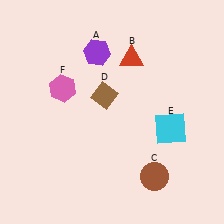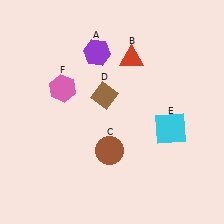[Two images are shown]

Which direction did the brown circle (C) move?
The brown circle (C) moved left.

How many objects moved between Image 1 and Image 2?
1 object moved between the two images.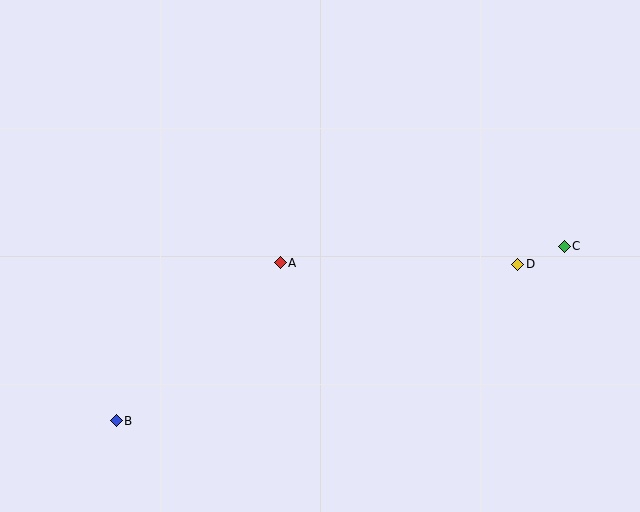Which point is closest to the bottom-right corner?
Point C is closest to the bottom-right corner.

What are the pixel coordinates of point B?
Point B is at (116, 421).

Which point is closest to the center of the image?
Point A at (280, 263) is closest to the center.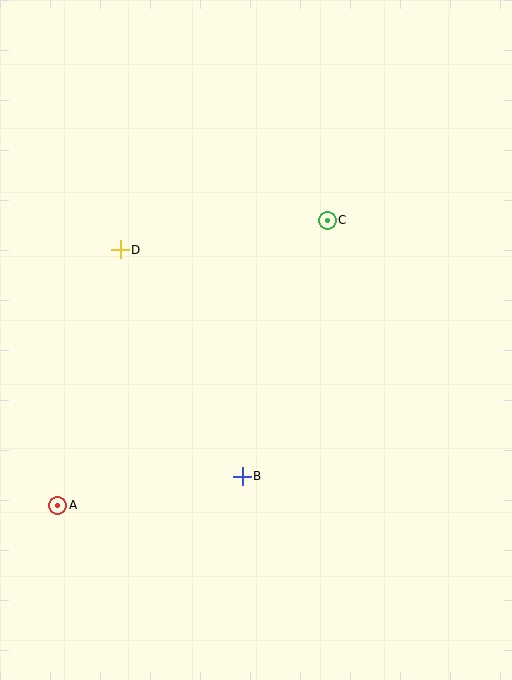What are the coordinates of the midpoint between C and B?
The midpoint between C and B is at (285, 348).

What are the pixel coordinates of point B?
Point B is at (242, 476).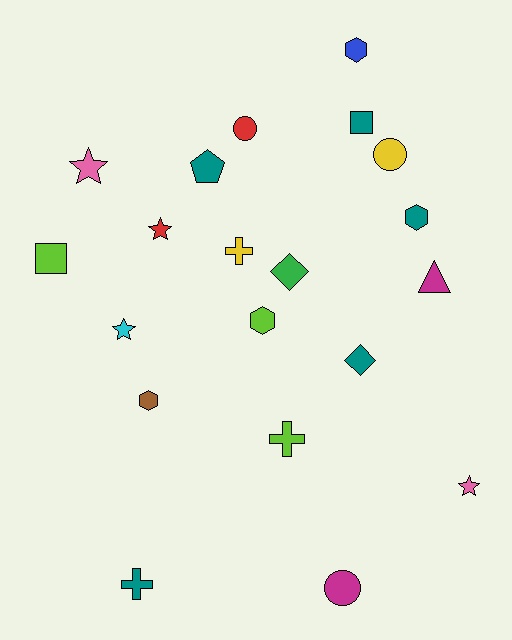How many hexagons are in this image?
There are 4 hexagons.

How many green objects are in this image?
There is 1 green object.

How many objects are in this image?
There are 20 objects.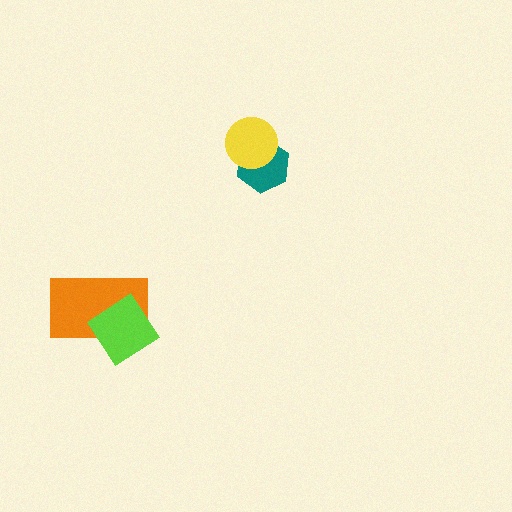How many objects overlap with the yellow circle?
1 object overlaps with the yellow circle.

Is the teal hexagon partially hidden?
Yes, it is partially covered by another shape.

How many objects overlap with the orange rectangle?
1 object overlaps with the orange rectangle.